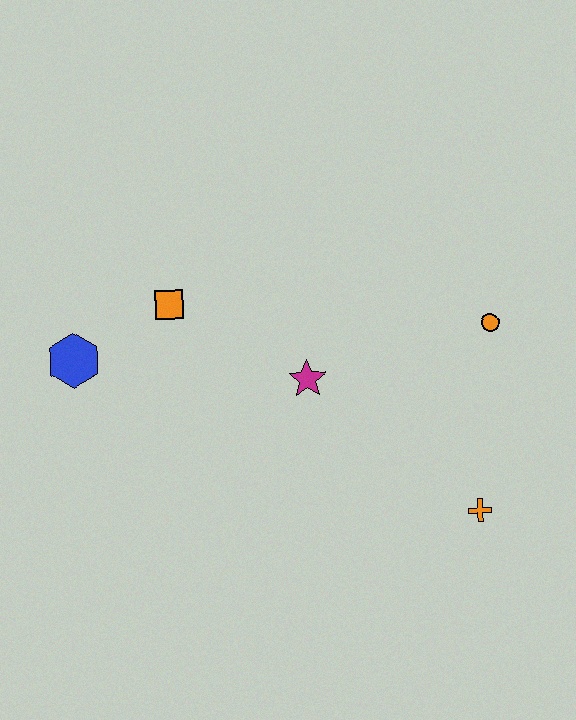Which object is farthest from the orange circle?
The blue hexagon is farthest from the orange circle.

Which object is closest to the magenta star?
The orange square is closest to the magenta star.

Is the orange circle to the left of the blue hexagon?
No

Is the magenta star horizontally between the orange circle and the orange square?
Yes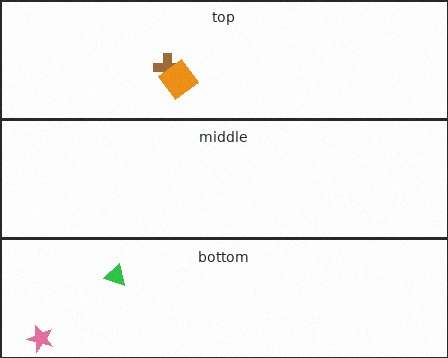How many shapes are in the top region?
2.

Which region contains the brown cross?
The top region.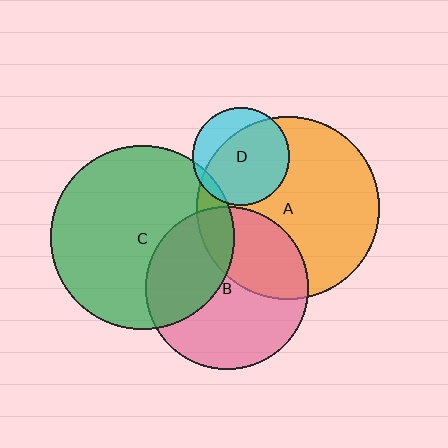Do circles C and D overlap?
Yes.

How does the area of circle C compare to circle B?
Approximately 1.3 times.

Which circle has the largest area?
Circle C (green).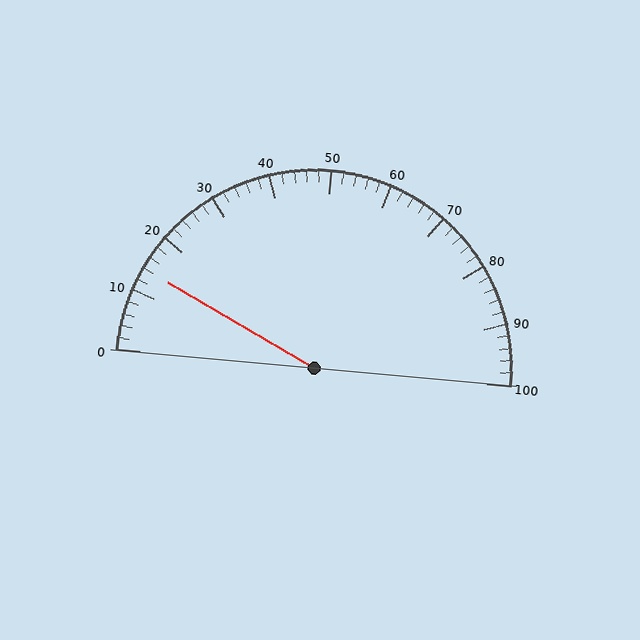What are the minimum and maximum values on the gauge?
The gauge ranges from 0 to 100.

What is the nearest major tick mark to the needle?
The nearest major tick mark is 10.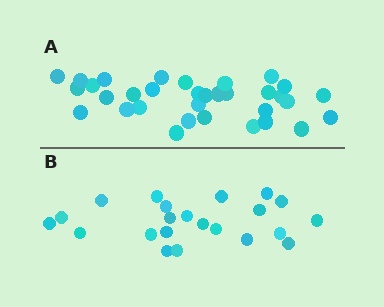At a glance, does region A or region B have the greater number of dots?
Region A (the top region) has more dots.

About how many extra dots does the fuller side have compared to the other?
Region A has roughly 12 or so more dots than region B.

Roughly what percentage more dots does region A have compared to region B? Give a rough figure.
About 50% more.